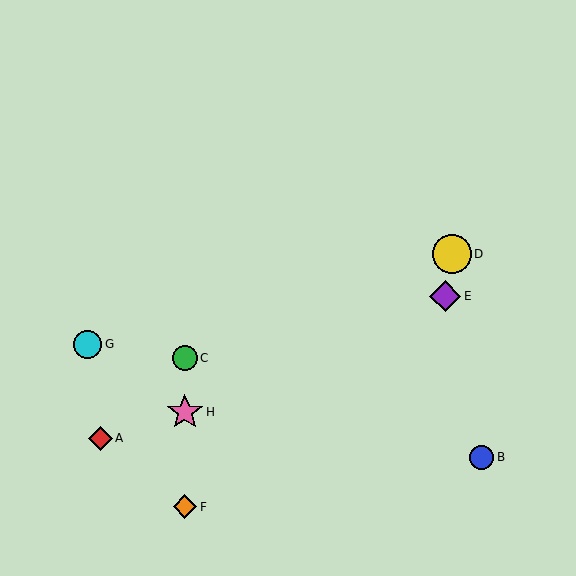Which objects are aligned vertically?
Objects C, F, H are aligned vertically.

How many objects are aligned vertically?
3 objects (C, F, H) are aligned vertically.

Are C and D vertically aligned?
No, C is at x≈185 and D is at x≈452.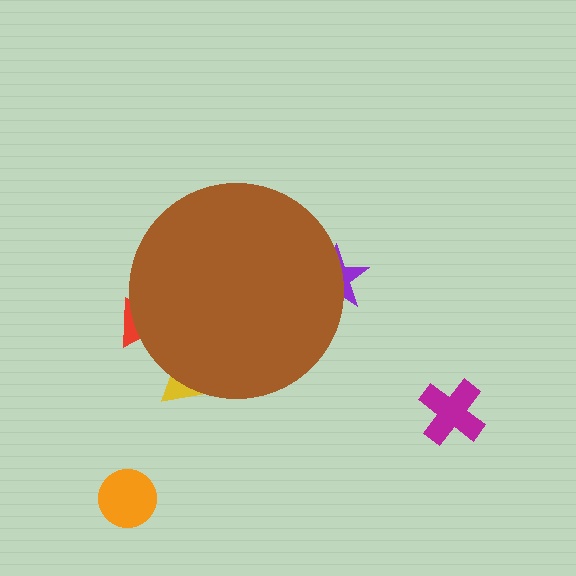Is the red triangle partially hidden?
Yes, the red triangle is partially hidden behind the brown circle.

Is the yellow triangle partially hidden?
Yes, the yellow triangle is partially hidden behind the brown circle.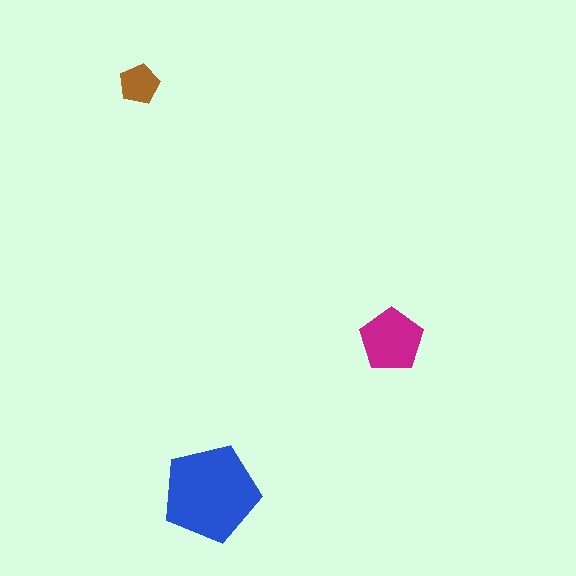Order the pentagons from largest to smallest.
the blue one, the magenta one, the brown one.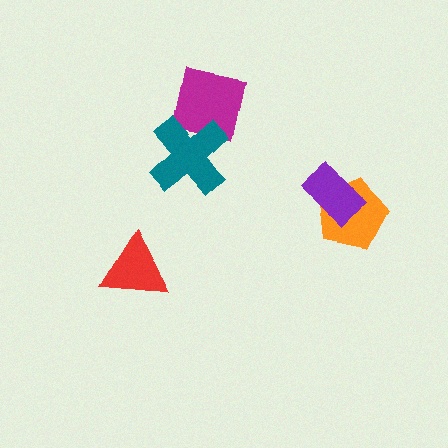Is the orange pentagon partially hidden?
Yes, it is partially covered by another shape.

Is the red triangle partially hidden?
No, no other shape covers it.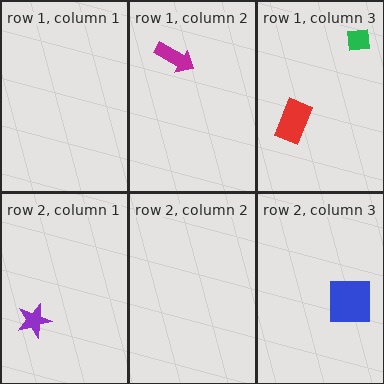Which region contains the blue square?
The row 2, column 3 region.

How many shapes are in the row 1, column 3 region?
2.